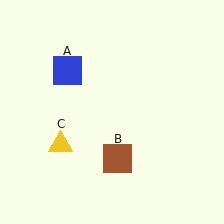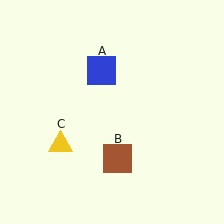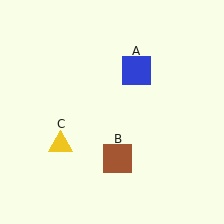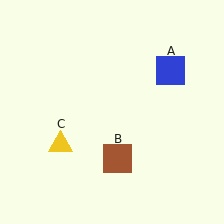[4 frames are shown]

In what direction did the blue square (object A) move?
The blue square (object A) moved right.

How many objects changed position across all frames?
1 object changed position: blue square (object A).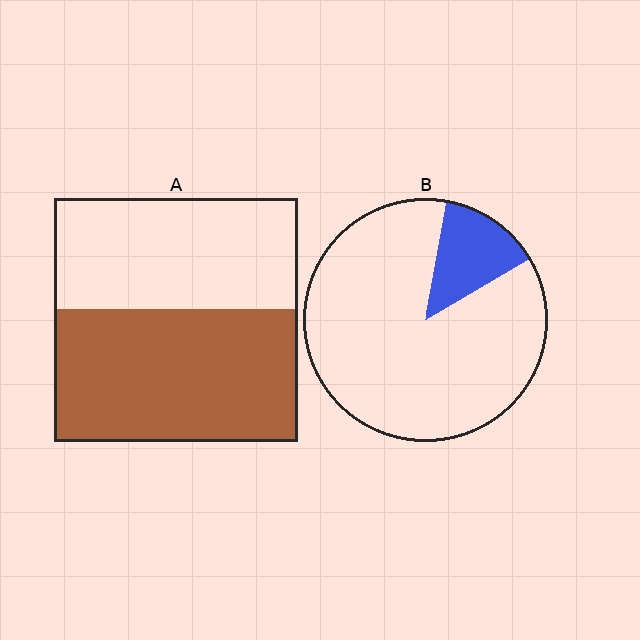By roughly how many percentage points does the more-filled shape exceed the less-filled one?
By roughly 40 percentage points (A over B).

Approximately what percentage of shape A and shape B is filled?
A is approximately 55% and B is approximately 15%.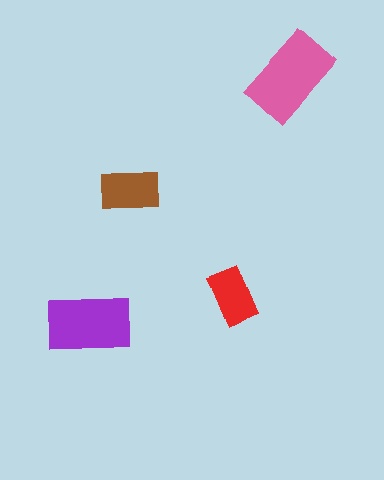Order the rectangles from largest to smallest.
the pink one, the purple one, the brown one, the red one.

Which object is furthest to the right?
The pink rectangle is rightmost.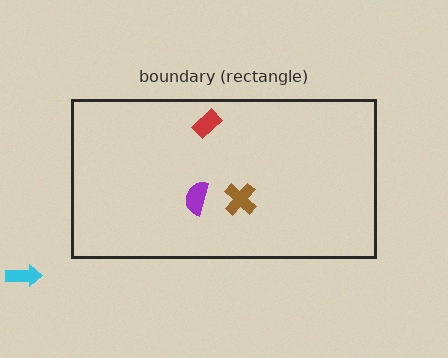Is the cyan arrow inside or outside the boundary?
Outside.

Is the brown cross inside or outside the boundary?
Inside.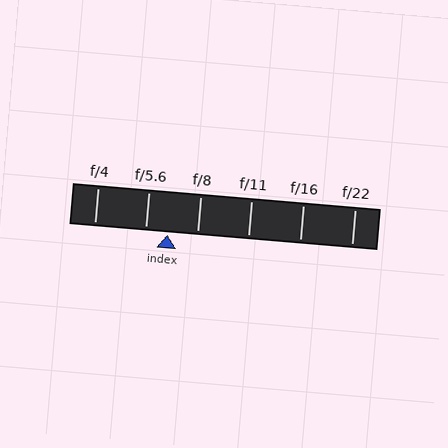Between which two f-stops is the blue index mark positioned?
The index mark is between f/5.6 and f/8.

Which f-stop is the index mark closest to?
The index mark is closest to f/5.6.